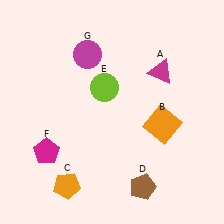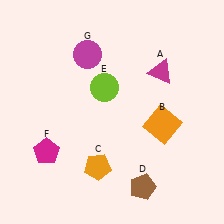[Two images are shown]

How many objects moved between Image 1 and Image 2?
1 object moved between the two images.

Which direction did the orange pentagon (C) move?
The orange pentagon (C) moved right.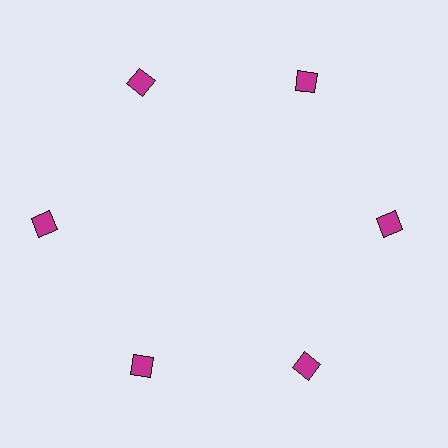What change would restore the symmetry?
The symmetry would be restored by moving it inward, back onto the ring so that all 6 diamonds sit at equal angles and equal distance from the center.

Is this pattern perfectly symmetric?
No. The 6 magenta diamonds are arranged in a ring, but one element near the 9 o'clock position is pushed outward from the center, breaking the 6-fold rotational symmetry.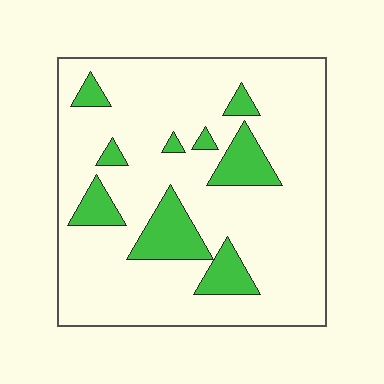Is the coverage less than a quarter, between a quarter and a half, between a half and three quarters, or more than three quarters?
Less than a quarter.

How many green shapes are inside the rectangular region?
9.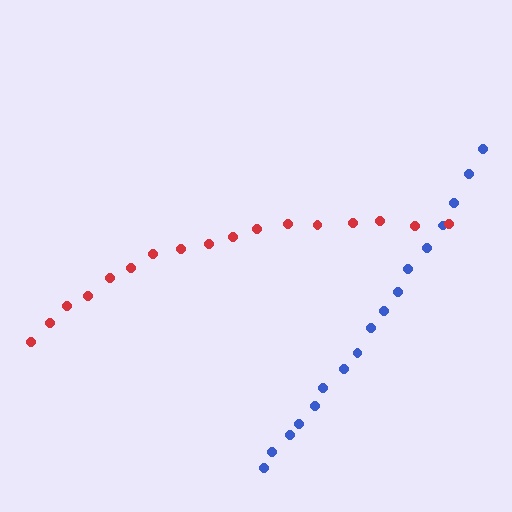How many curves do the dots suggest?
There are 2 distinct paths.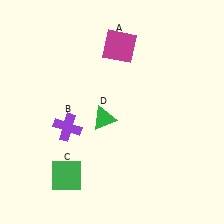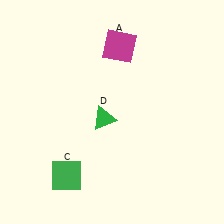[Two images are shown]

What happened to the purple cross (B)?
The purple cross (B) was removed in Image 2. It was in the bottom-left area of Image 1.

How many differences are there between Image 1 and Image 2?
There is 1 difference between the two images.